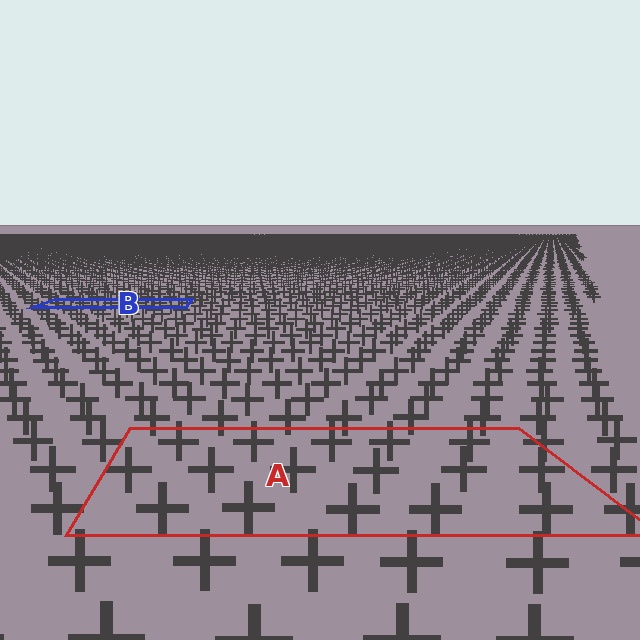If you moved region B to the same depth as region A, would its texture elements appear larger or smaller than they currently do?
They would appear larger. At a closer depth, the same texture elements are projected at a bigger on-screen size.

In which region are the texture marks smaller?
The texture marks are smaller in region B, because it is farther away.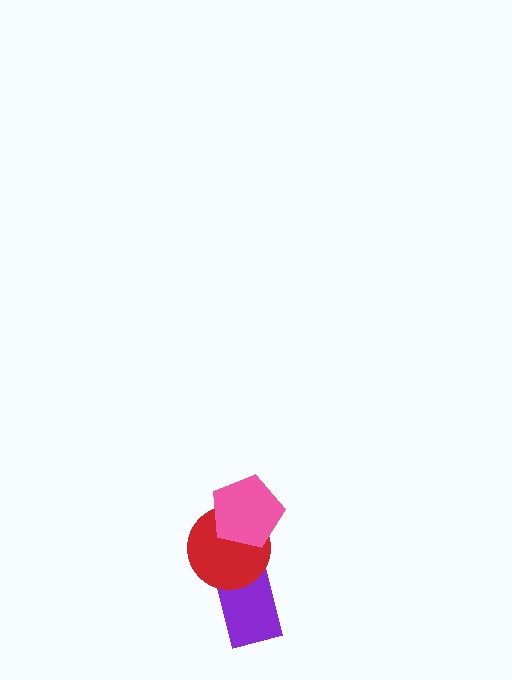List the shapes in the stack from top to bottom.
From top to bottom: the pink pentagon, the red circle, the purple rectangle.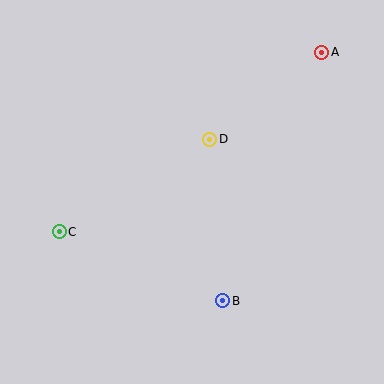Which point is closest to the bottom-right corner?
Point B is closest to the bottom-right corner.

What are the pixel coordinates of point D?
Point D is at (210, 139).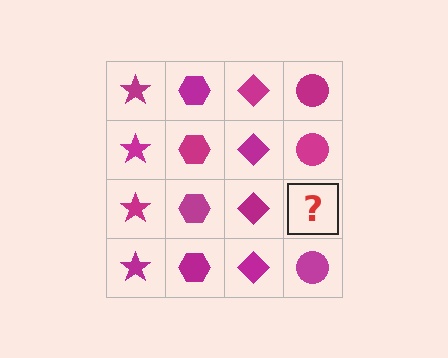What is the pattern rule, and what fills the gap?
The rule is that each column has a consistent shape. The gap should be filled with a magenta circle.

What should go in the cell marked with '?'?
The missing cell should contain a magenta circle.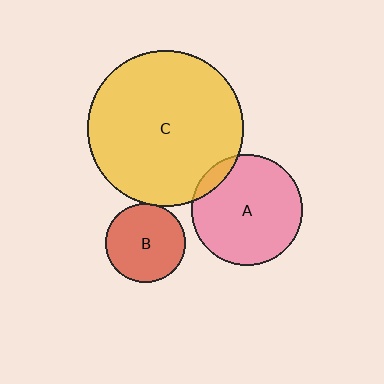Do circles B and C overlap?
Yes.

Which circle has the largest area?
Circle C (yellow).